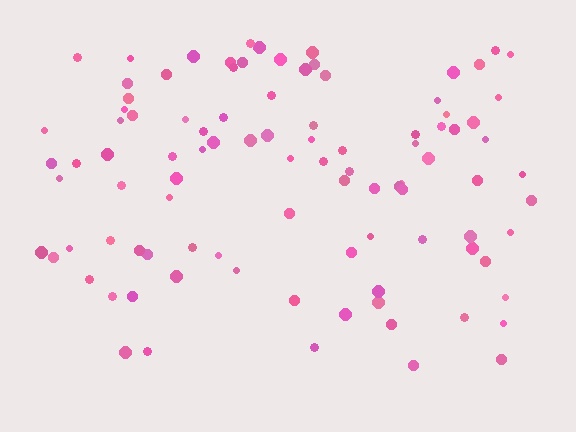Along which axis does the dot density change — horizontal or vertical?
Vertical.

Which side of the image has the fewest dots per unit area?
The bottom.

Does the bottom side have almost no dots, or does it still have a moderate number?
Still a moderate number, just noticeably fewer than the top.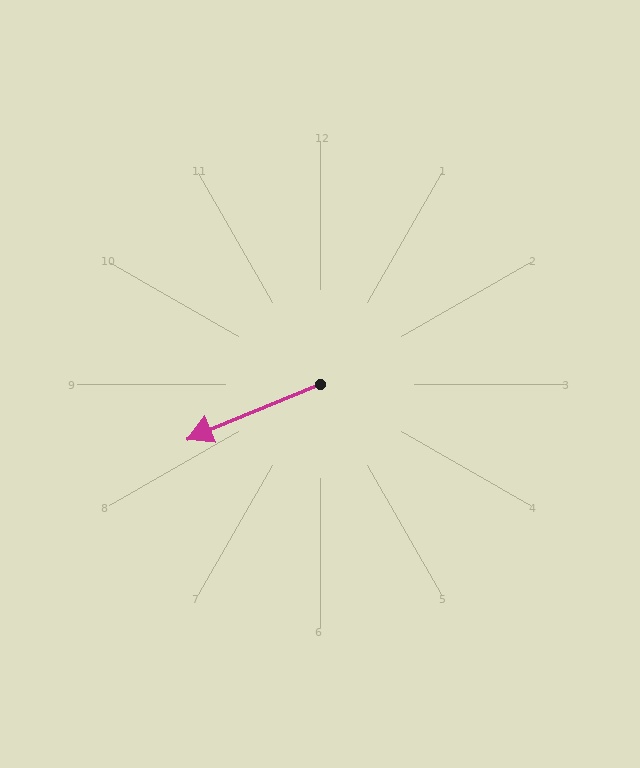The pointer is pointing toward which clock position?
Roughly 8 o'clock.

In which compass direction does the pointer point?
West.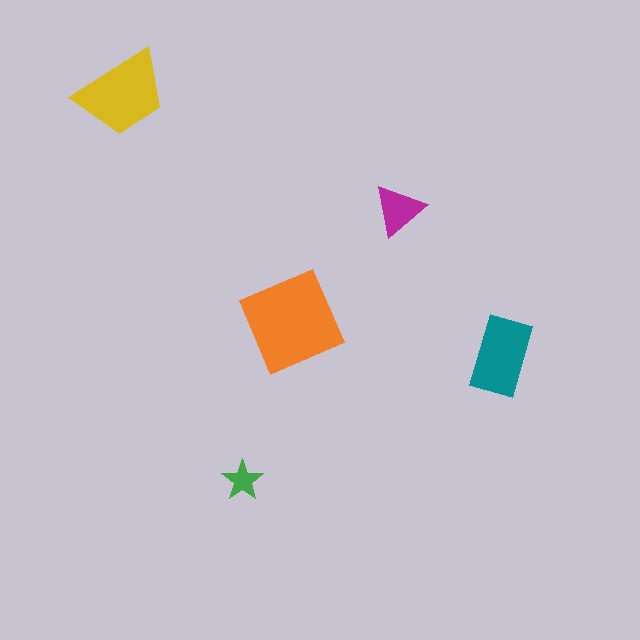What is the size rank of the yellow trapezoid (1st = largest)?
2nd.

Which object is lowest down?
The green star is bottommost.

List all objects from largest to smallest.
The orange square, the yellow trapezoid, the teal rectangle, the magenta triangle, the green star.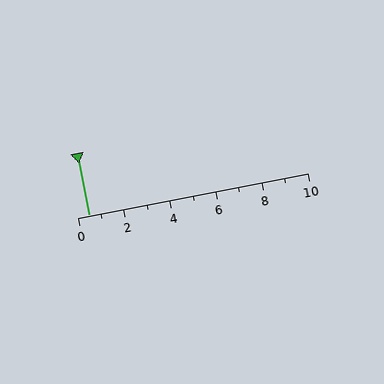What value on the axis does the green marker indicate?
The marker indicates approximately 0.5.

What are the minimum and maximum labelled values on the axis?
The axis runs from 0 to 10.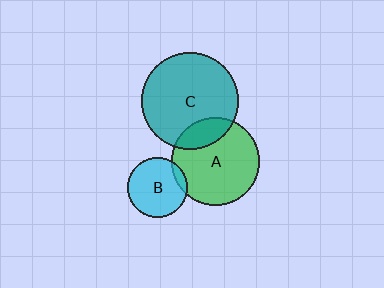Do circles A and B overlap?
Yes.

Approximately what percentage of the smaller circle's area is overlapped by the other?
Approximately 10%.